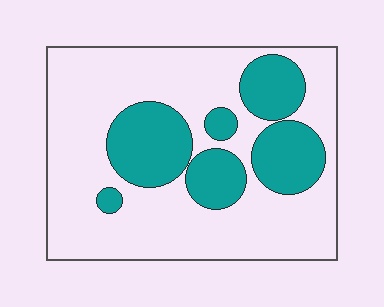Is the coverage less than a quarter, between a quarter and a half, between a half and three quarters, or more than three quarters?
Between a quarter and a half.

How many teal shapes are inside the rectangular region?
6.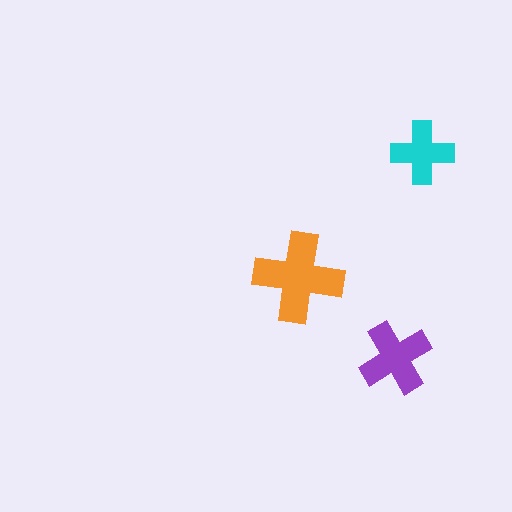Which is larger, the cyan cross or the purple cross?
The purple one.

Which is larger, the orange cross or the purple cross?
The orange one.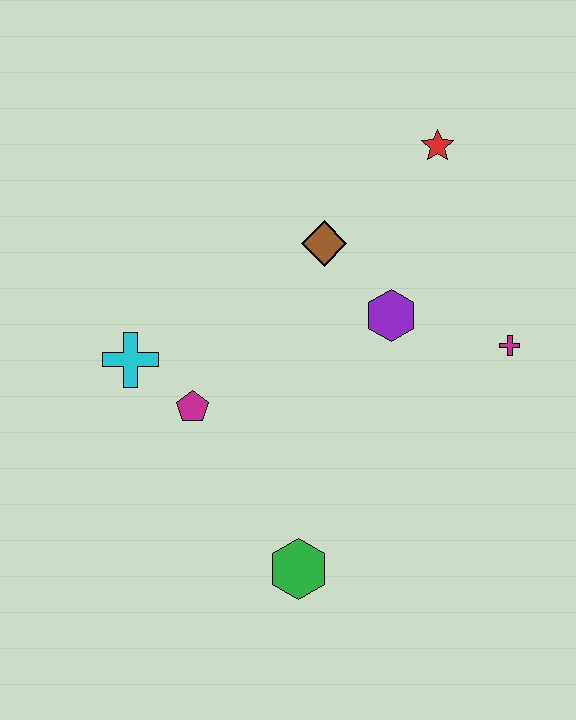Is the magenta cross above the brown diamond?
No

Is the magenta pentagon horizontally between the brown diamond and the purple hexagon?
No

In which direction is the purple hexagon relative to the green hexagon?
The purple hexagon is above the green hexagon.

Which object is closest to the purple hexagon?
The brown diamond is closest to the purple hexagon.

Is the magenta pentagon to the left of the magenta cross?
Yes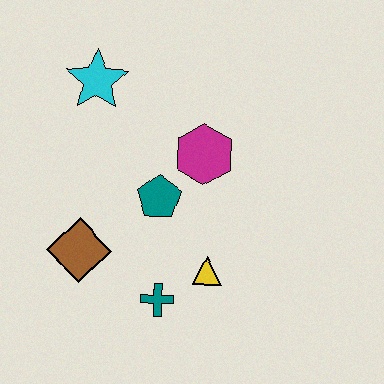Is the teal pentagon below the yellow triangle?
No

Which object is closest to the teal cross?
The yellow triangle is closest to the teal cross.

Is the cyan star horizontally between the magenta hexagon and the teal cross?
No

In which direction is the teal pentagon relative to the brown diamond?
The teal pentagon is to the right of the brown diamond.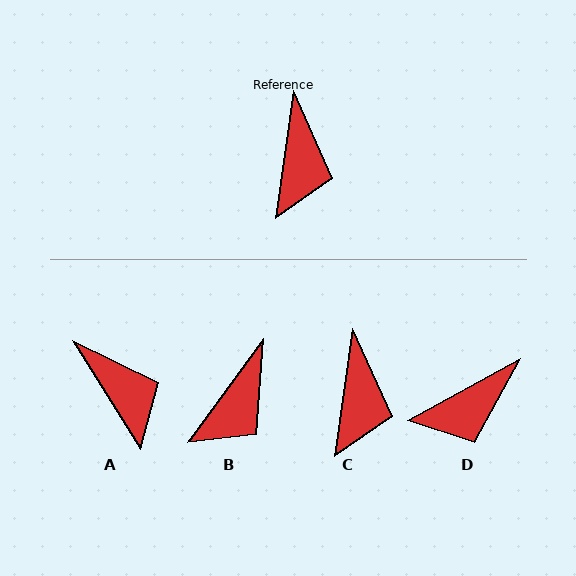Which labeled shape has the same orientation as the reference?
C.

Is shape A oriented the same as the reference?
No, it is off by about 40 degrees.